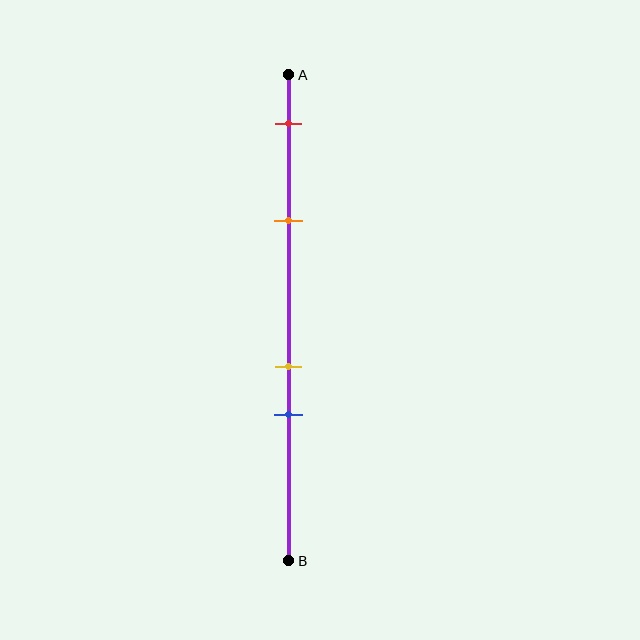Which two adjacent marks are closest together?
The yellow and blue marks are the closest adjacent pair.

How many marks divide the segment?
There are 4 marks dividing the segment.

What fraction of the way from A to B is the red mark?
The red mark is approximately 10% (0.1) of the way from A to B.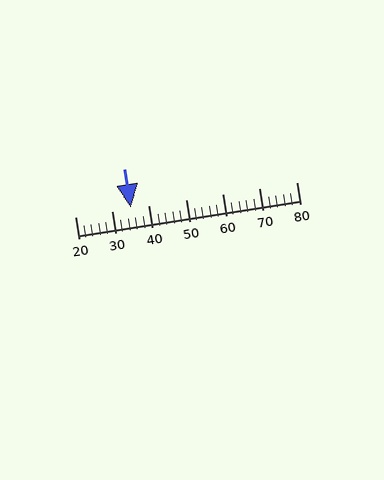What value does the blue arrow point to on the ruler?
The blue arrow points to approximately 35.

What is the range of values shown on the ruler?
The ruler shows values from 20 to 80.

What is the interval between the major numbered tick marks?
The major tick marks are spaced 10 units apart.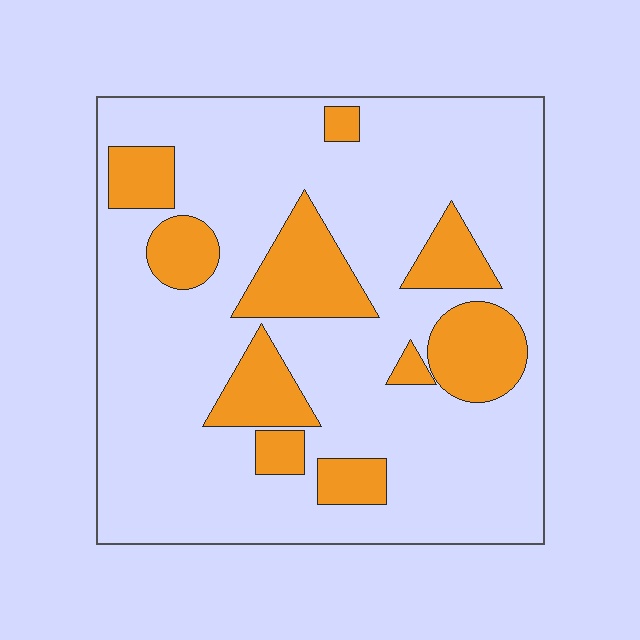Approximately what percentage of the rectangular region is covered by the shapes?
Approximately 25%.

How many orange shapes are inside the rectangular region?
10.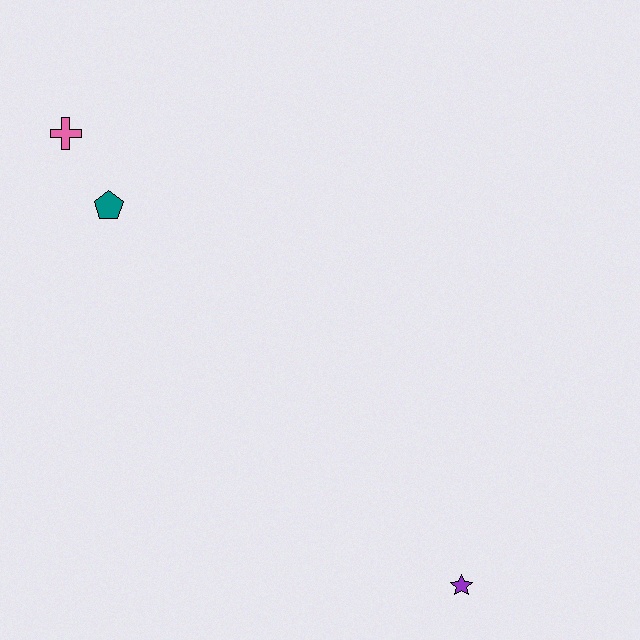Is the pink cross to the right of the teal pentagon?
No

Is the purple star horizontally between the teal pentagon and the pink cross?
No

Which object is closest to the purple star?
The teal pentagon is closest to the purple star.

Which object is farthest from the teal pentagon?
The purple star is farthest from the teal pentagon.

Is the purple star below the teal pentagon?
Yes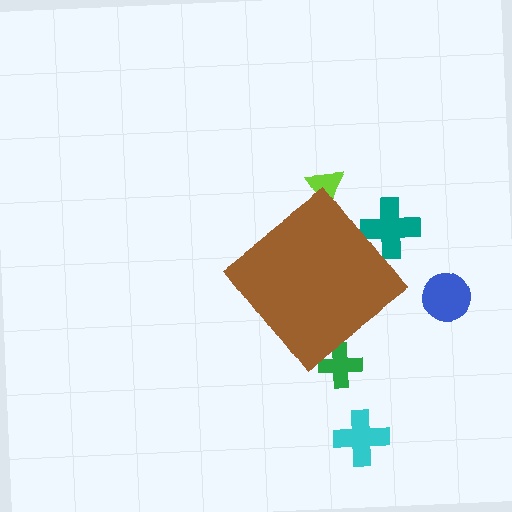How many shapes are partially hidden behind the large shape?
3 shapes are partially hidden.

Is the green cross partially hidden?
Yes, the green cross is partially hidden behind the brown diamond.